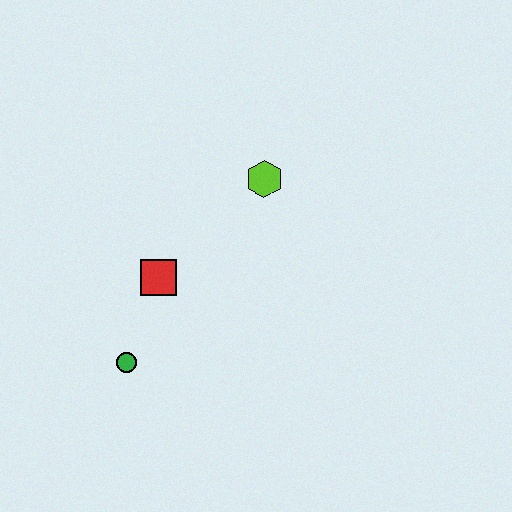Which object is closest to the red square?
The green circle is closest to the red square.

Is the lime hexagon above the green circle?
Yes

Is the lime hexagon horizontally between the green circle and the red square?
No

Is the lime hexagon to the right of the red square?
Yes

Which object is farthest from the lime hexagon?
The green circle is farthest from the lime hexagon.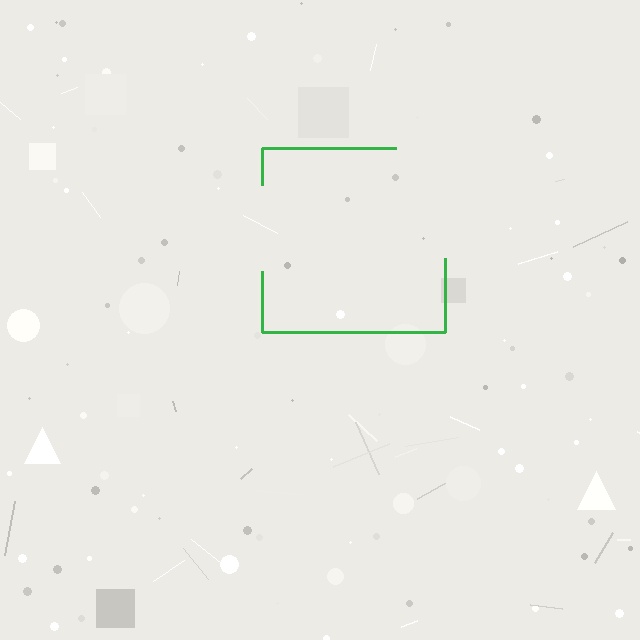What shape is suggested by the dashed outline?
The dashed outline suggests a square.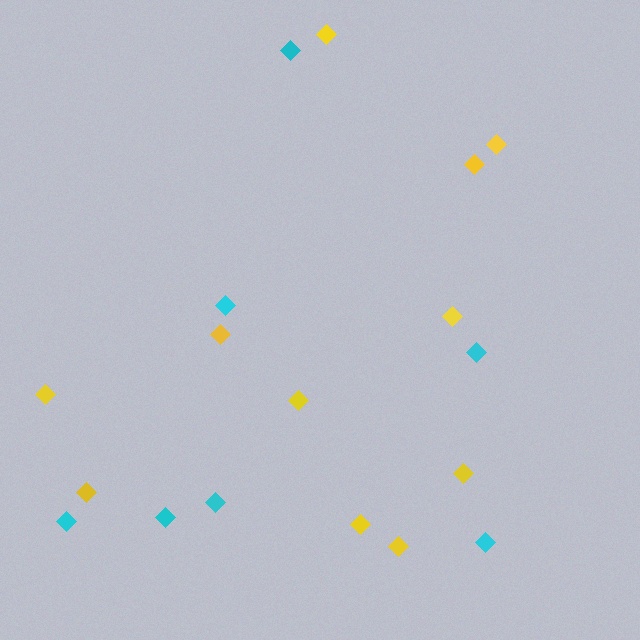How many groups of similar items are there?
There are 2 groups: one group of yellow diamonds (11) and one group of cyan diamonds (7).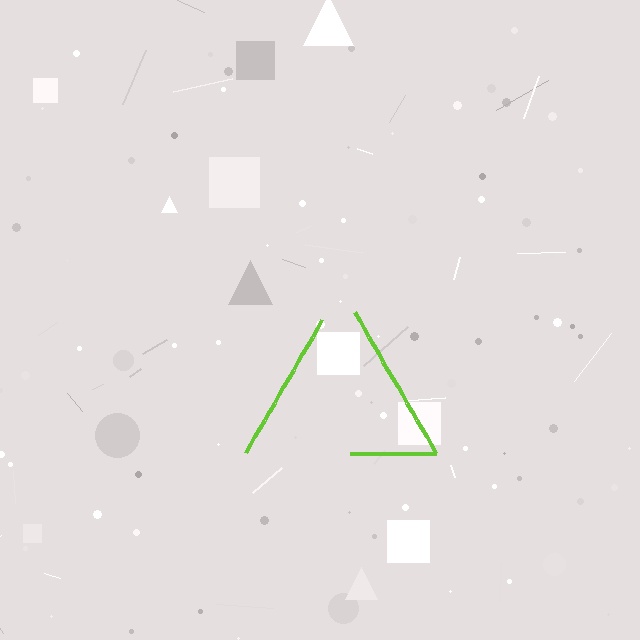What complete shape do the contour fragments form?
The contour fragments form a triangle.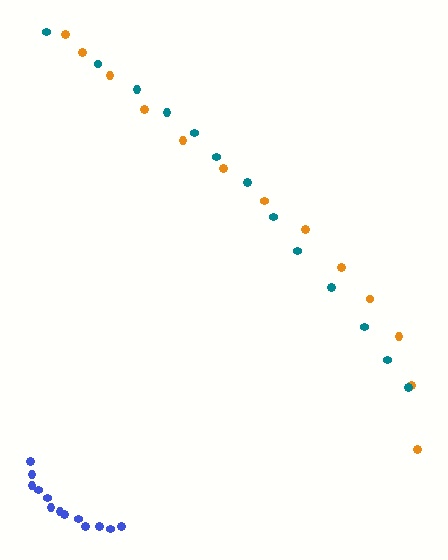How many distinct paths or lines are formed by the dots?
There are 3 distinct paths.